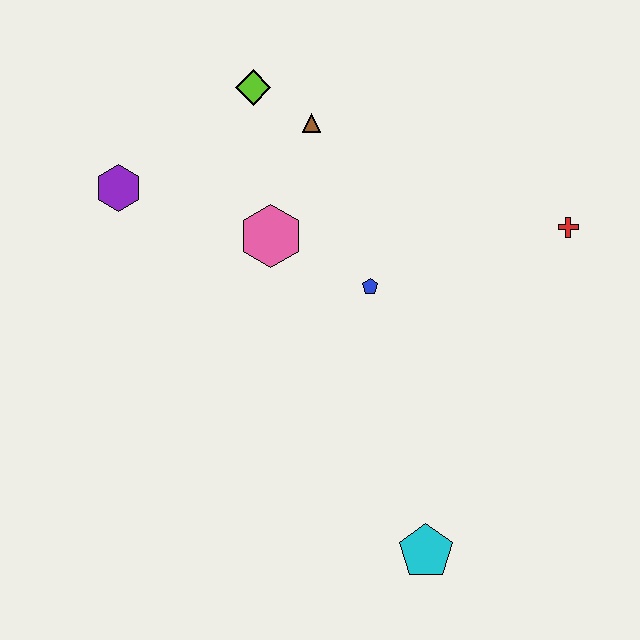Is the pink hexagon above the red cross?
No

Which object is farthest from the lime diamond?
The cyan pentagon is farthest from the lime diamond.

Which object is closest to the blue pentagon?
The pink hexagon is closest to the blue pentagon.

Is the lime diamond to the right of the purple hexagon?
Yes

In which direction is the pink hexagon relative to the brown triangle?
The pink hexagon is below the brown triangle.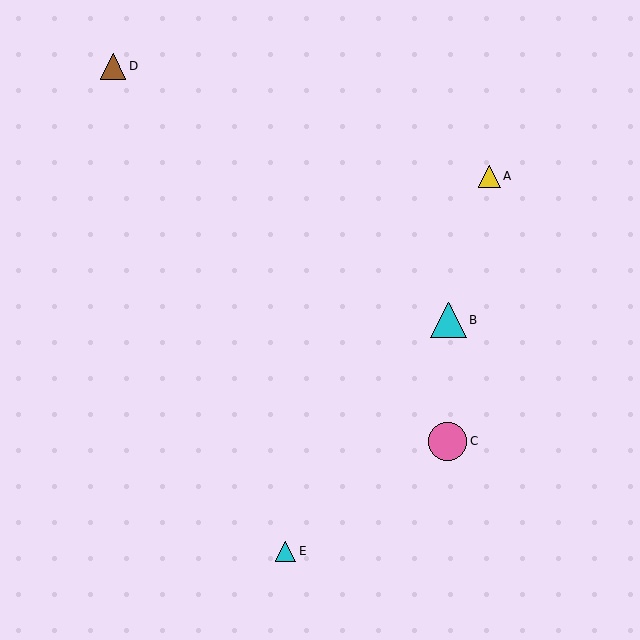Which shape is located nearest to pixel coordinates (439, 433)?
The pink circle (labeled C) at (448, 441) is nearest to that location.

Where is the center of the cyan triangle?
The center of the cyan triangle is at (448, 320).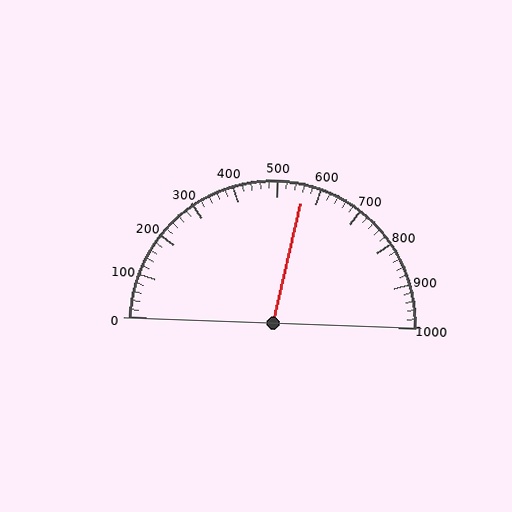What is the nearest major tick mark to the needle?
The nearest major tick mark is 600.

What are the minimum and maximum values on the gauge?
The gauge ranges from 0 to 1000.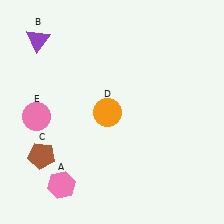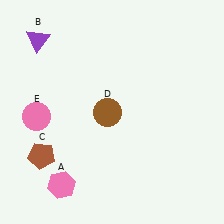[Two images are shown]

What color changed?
The circle (D) changed from orange in Image 1 to brown in Image 2.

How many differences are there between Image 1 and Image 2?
There is 1 difference between the two images.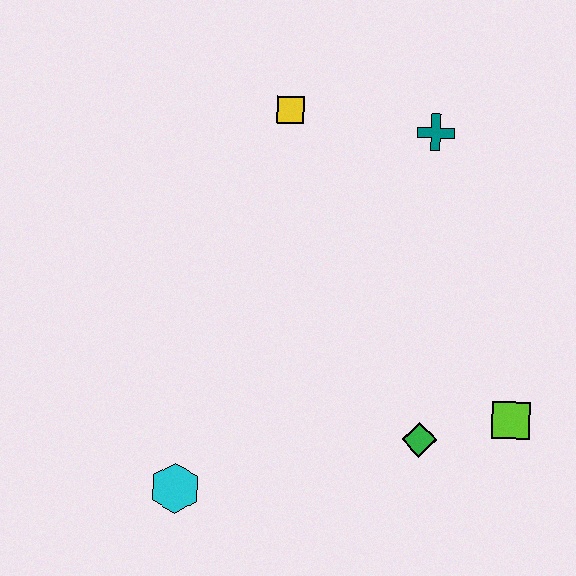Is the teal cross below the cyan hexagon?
No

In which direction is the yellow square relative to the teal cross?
The yellow square is to the left of the teal cross.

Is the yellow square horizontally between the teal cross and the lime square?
No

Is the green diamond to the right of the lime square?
No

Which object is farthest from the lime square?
The yellow square is farthest from the lime square.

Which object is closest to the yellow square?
The teal cross is closest to the yellow square.